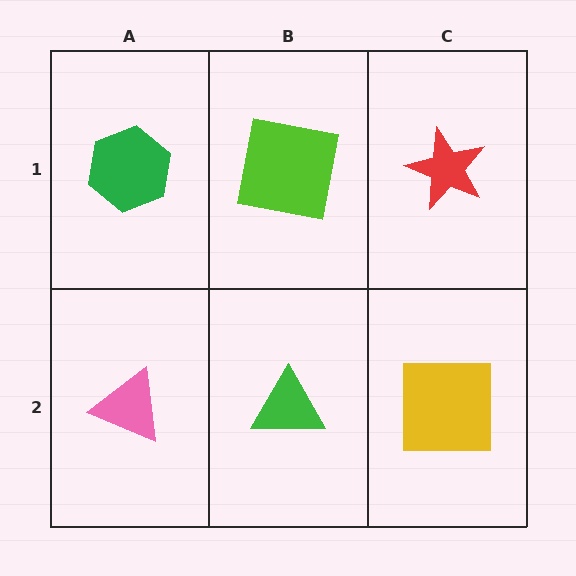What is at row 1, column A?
A green hexagon.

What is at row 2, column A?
A pink triangle.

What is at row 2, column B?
A green triangle.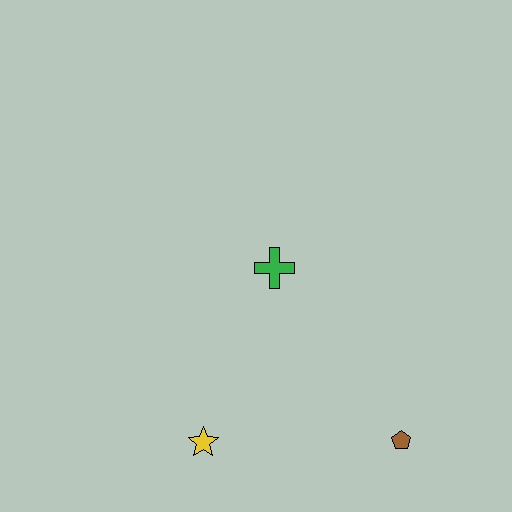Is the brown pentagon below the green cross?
Yes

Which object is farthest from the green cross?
The brown pentagon is farthest from the green cross.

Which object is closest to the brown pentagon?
The yellow star is closest to the brown pentagon.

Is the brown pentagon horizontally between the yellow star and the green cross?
No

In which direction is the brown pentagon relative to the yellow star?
The brown pentagon is to the right of the yellow star.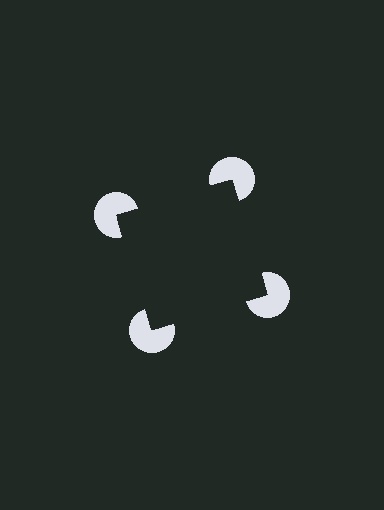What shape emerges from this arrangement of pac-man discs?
An illusory square — its edges are inferred from the aligned wedge cuts in the pac-man discs, not physically drawn.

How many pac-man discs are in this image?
There are 4 — one at each vertex of the illusory square.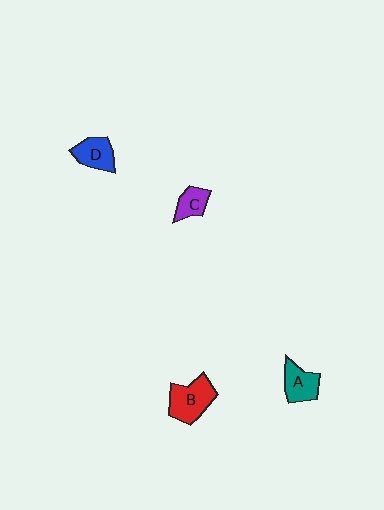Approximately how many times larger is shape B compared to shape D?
Approximately 1.4 times.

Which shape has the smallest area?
Shape C (purple).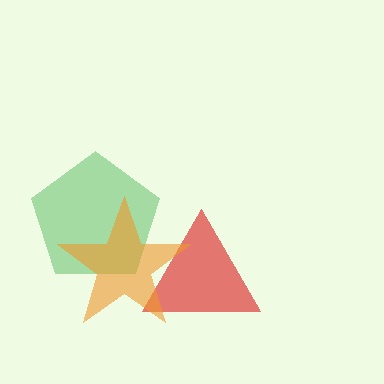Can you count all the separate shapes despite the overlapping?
Yes, there are 3 separate shapes.